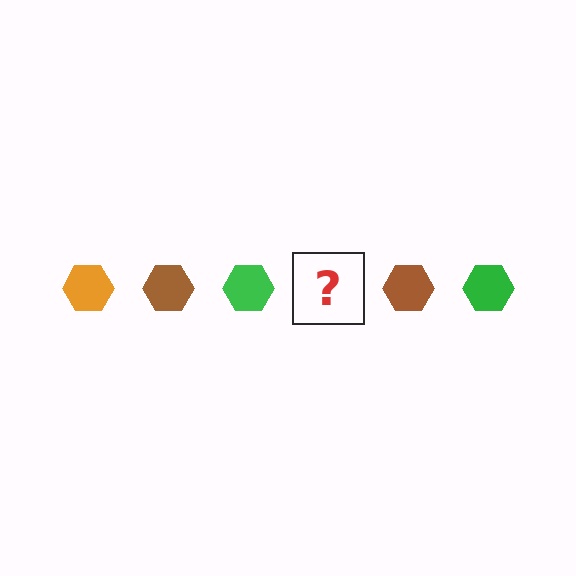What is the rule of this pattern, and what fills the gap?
The rule is that the pattern cycles through orange, brown, green hexagons. The gap should be filled with an orange hexagon.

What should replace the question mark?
The question mark should be replaced with an orange hexagon.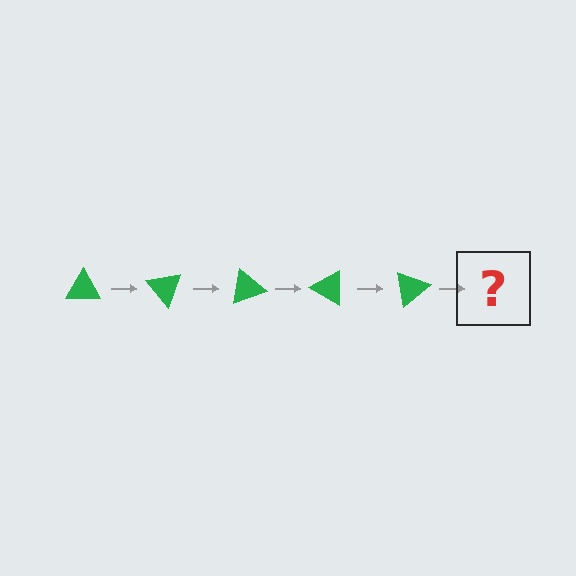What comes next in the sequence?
The next element should be a green triangle rotated 250 degrees.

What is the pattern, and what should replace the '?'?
The pattern is that the triangle rotates 50 degrees each step. The '?' should be a green triangle rotated 250 degrees.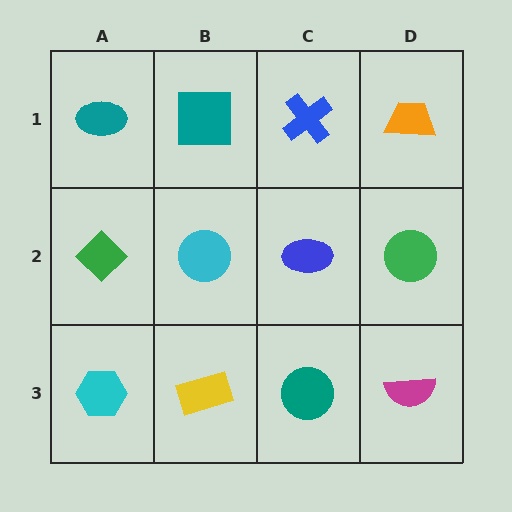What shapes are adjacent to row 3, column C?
A blue ellipse (row 2, column C), a yellow rectangle (row 3, column B), a magenta semicircle (row 3, column D).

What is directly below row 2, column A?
A cyan hexagon.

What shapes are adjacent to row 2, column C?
A blue cross (row 1, column C), a teal circle (row 3, column C), a cyan circle (row 2, column B), a green circle (row 2, column D).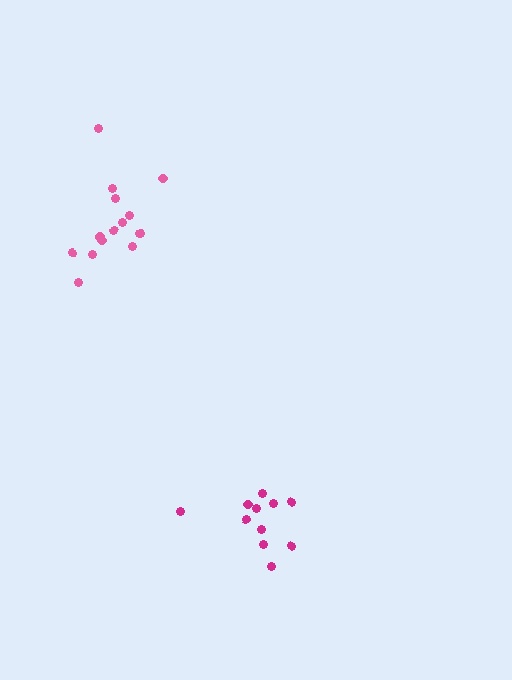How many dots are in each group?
Group 1: 15 dots, Group 2: 11 dots (26 total).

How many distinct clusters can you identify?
There are 2 distinct clusters.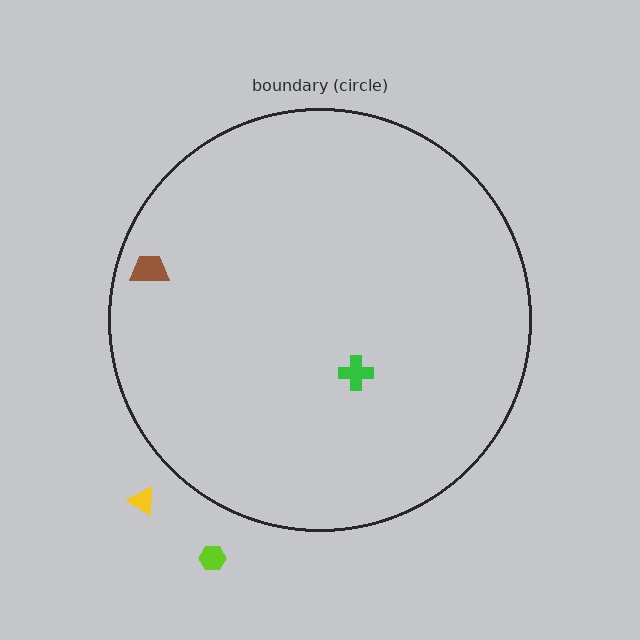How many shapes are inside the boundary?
2 inside, 2 outside.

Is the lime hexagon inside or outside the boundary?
Outside.